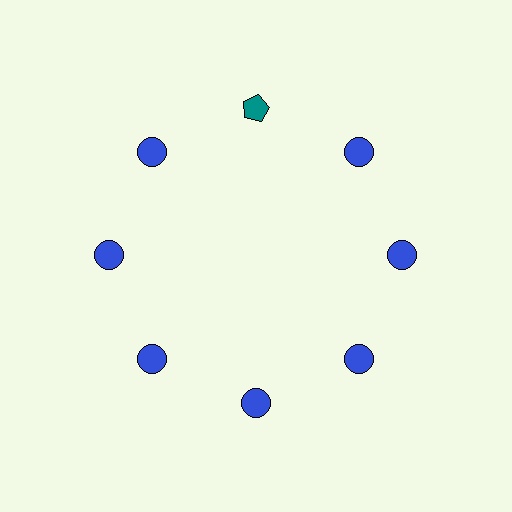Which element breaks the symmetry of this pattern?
The teal pentagon at roughly the 12 o'clock position breaks the symmetry. All other shapes are blue circles.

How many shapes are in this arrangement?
There are 8 shapes arranged in a ring pattern.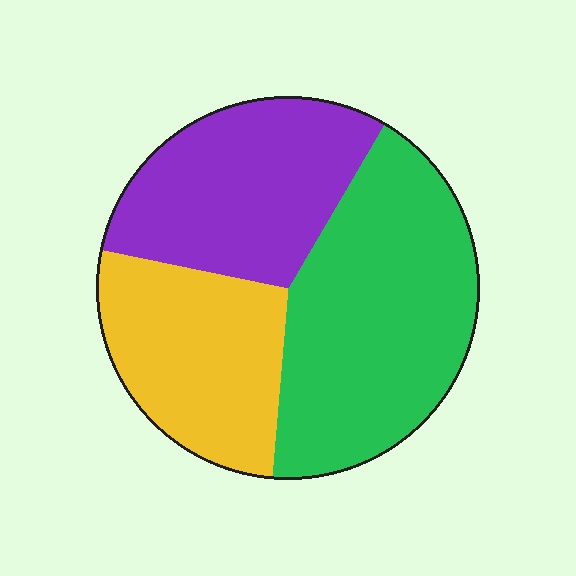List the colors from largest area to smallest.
From largest to smallest: green, purple, yellow.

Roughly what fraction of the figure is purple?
Purple covers around 30% of the figure.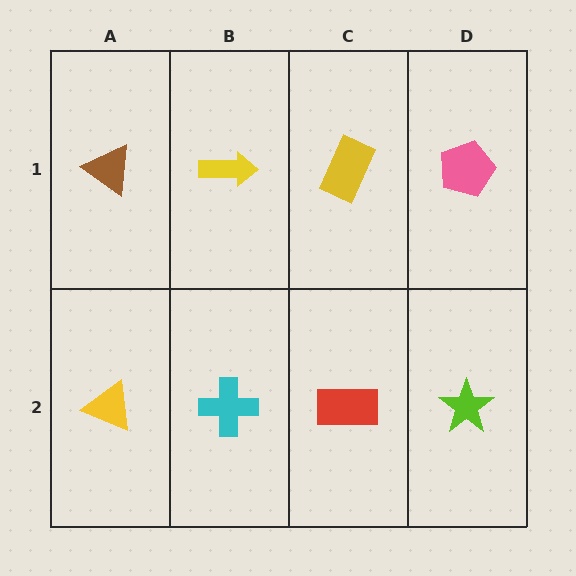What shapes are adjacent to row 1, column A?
A yellow triangle (row 2, column A), a yellow arrow (row 1, column B).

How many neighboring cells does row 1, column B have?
3.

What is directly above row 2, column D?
A pink pentagon.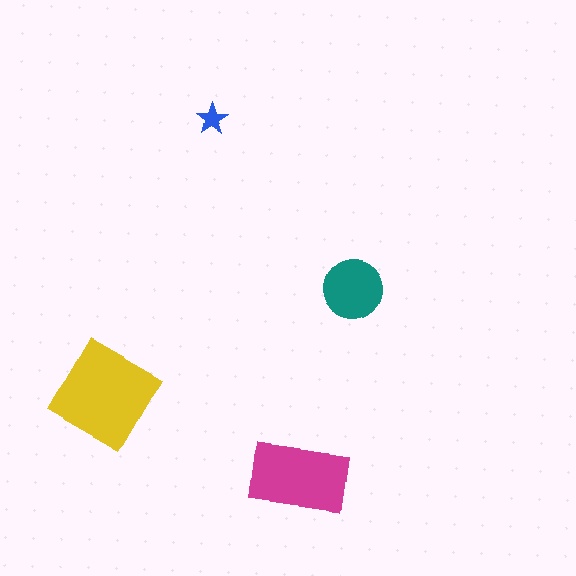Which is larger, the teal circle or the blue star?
The teal circle.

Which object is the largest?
The yellow diamond.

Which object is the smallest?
The blue star.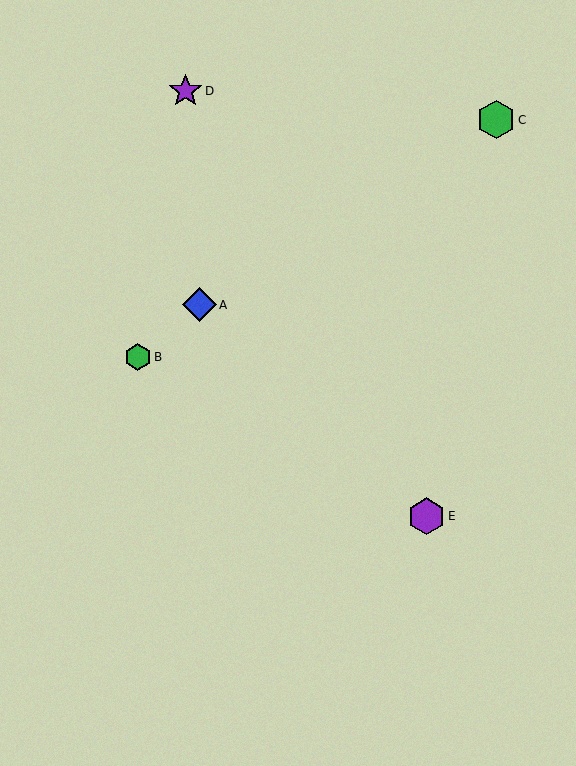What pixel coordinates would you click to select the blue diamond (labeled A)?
Click at (199, 305) to select the blue diamond A.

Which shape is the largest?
The green hexagon (labeled C) is the largest.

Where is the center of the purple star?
The center of the purple star is at (185, 91).